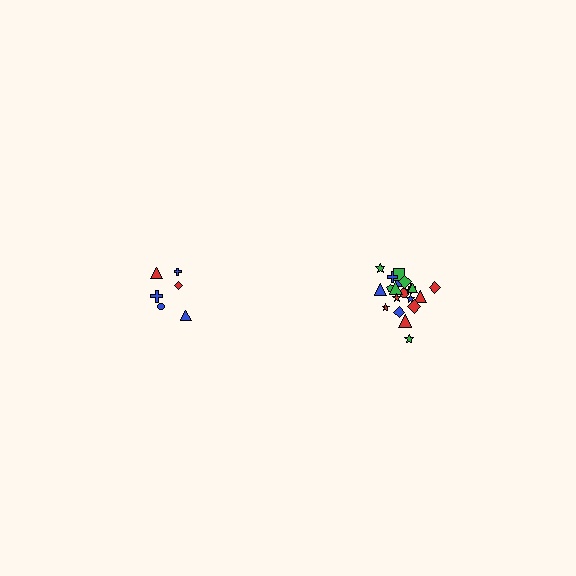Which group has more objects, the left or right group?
The right group.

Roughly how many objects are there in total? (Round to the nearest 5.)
Roughly 30 objects in total.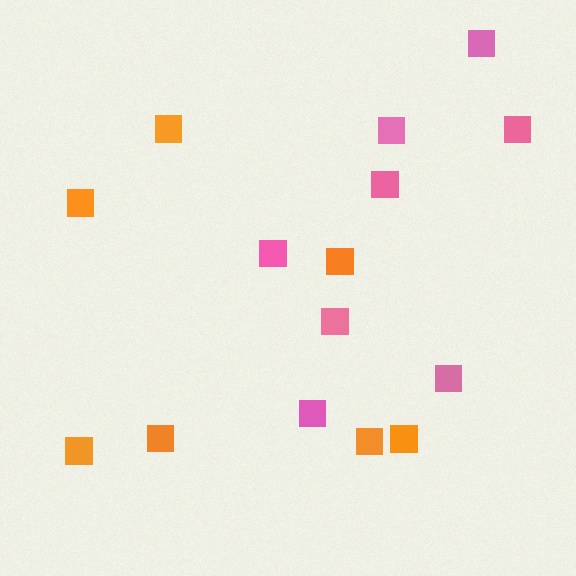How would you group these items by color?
There are 2 groups: one group of pink squares (8) and one group of orange squares (7).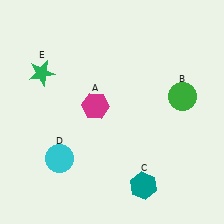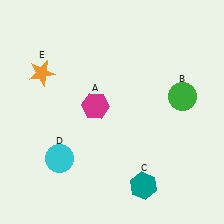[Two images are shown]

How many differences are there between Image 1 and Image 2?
There is 1 difference between the two images.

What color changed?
The star (E) changed from green in Image 1 to orange in Image 2.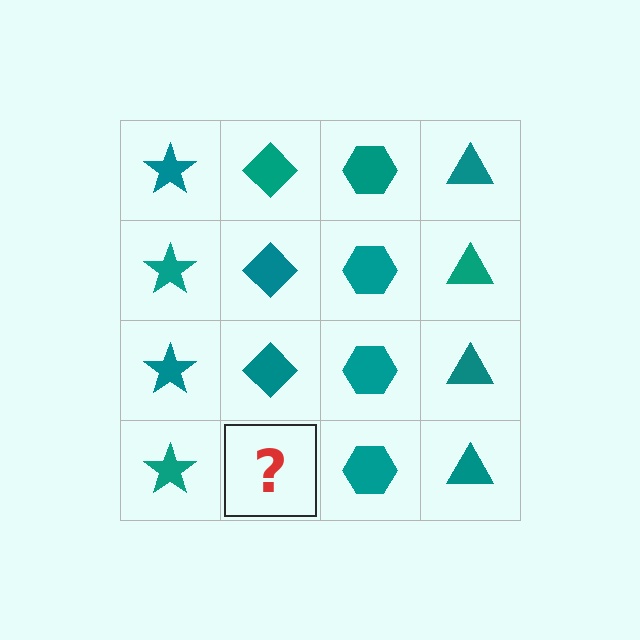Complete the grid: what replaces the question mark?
The question mark should be replaced with a teal diamond.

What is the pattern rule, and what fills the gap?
The rule is that each column has a consistent shape. The gap should be filled with a teal diamond.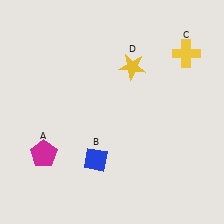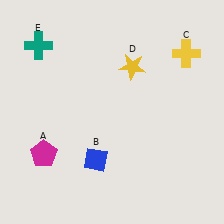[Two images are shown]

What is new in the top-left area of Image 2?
A teal cross (E) was added in the top-left area of Image 2.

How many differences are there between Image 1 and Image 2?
There is 1 difference between the two images.